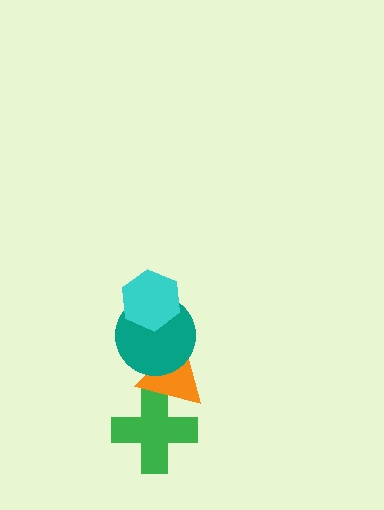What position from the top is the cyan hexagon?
The cyan hexagon is 1st from the top.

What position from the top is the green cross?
The green cross is 4th from the top.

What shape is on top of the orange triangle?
The teal circle is on top of the orange triangle.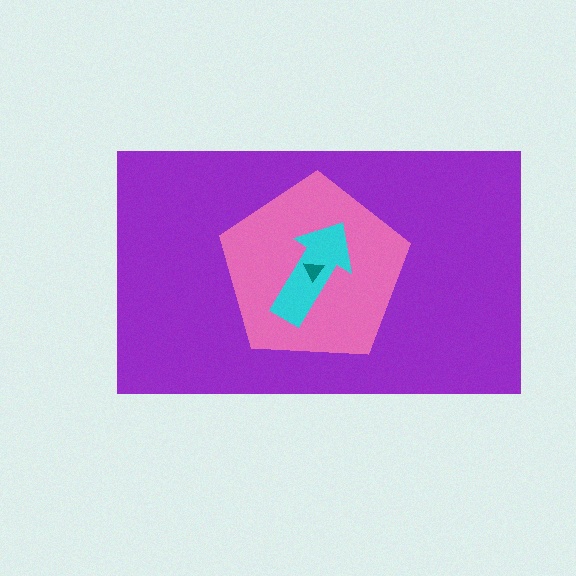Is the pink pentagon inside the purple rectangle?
Yes.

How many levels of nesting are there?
4.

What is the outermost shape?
The purple rectangle.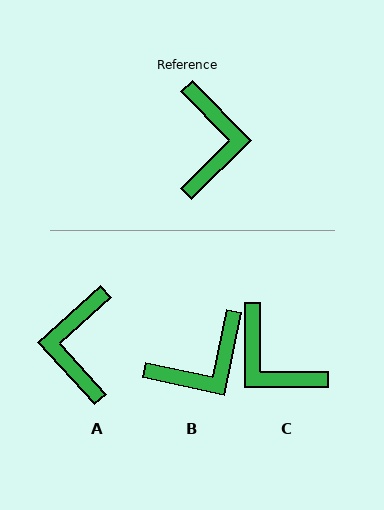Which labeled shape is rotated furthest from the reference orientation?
A, about 177 degrees away.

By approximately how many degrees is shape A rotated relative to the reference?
Approximately 177 degrees counter-clockwise.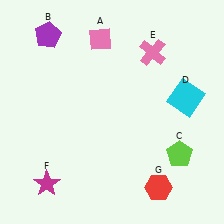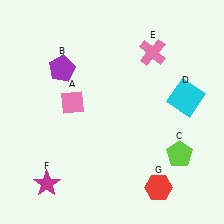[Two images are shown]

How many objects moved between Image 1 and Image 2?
2 objects moved between the two images.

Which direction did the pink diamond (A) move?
The pink diamond (A) moved down.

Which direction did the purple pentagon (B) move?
The purple pentagon (B) moved down.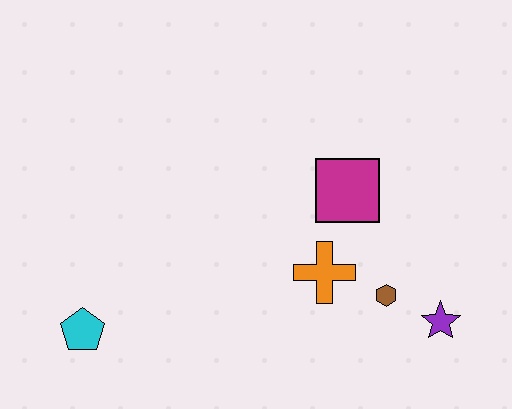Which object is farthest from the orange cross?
The cyan pentagon is farthest from the orange cross.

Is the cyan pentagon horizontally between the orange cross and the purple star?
No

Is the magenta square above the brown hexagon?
Yes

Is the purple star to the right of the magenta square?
Yes